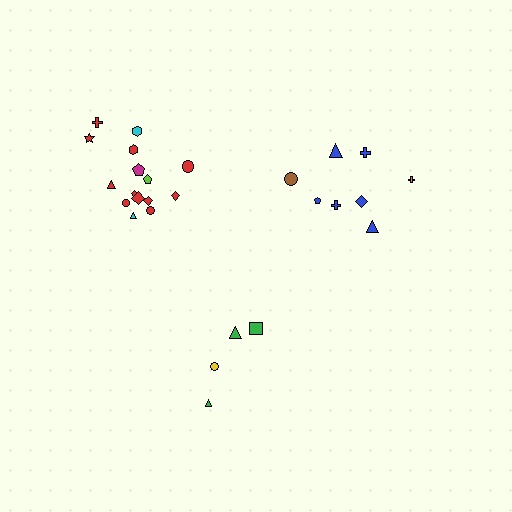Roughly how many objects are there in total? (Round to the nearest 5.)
Roughly 25 objects in total.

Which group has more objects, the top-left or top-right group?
The top-left group.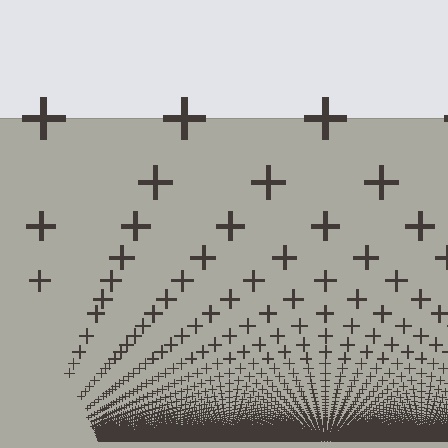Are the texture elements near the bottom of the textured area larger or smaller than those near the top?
Smaller. The gradient is inverted — elements near the bottom are smaller and denser.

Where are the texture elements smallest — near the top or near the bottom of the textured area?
Near the bottom.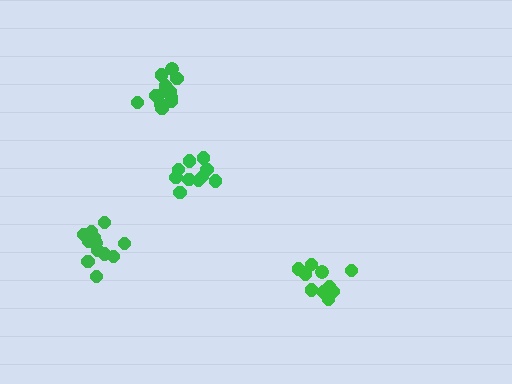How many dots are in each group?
Group 1: 11 dots, Group 2: 12 dots, Group 3: 10 dots, Group 4: 12 dots (45 total).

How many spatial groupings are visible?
There are 4 spatial groupings.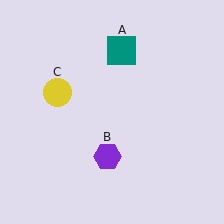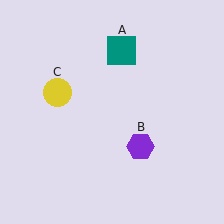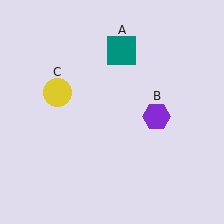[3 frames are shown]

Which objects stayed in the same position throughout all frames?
Teal square (object A) and yellow circle (object C) remained stationary.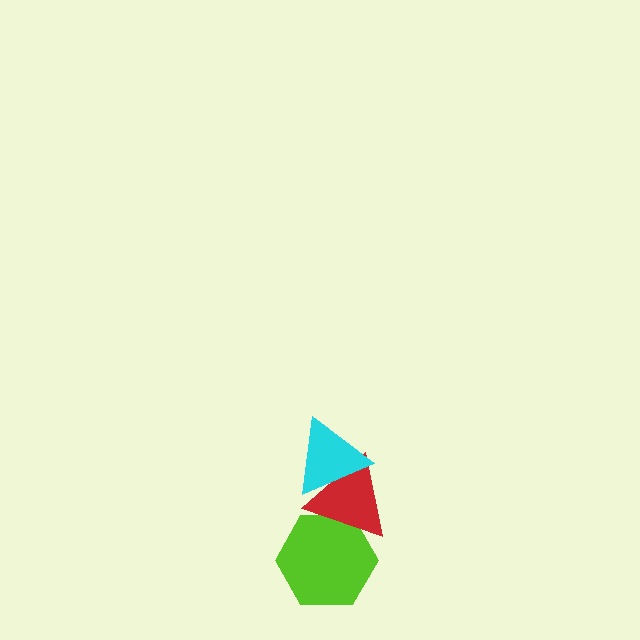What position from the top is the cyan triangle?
The cyan triangle is 1st from the top.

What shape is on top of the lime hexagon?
The red triangle is on top of the lime hexagon.